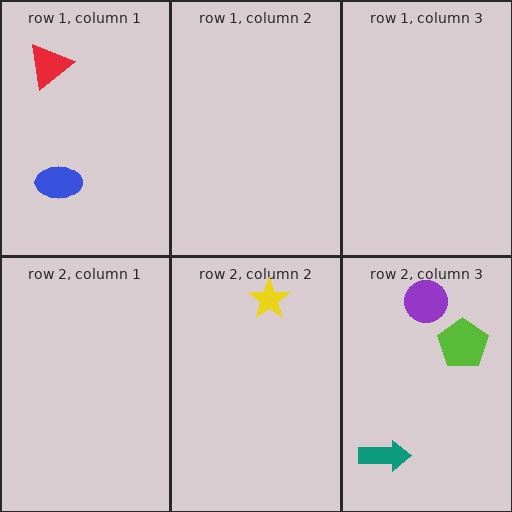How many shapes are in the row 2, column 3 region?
3.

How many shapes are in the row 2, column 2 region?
1.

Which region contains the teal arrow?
The row 2, column 3 region.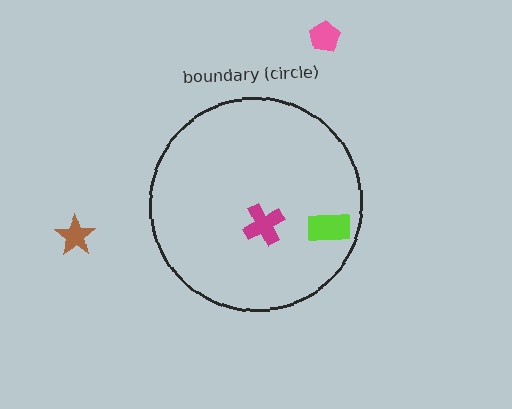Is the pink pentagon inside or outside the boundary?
Outside.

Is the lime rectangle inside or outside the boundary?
Inside.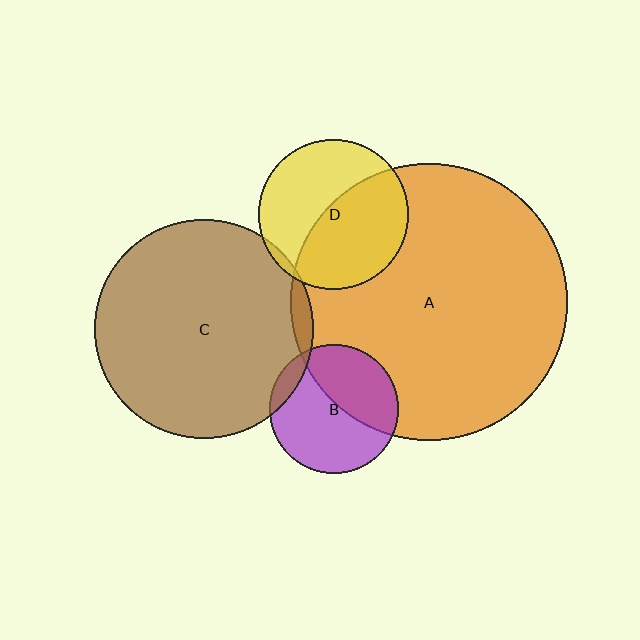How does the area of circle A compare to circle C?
Approximately 1.6 times.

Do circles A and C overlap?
Yes.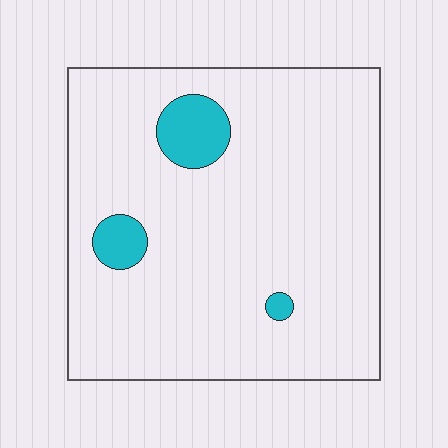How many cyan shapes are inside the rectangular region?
3.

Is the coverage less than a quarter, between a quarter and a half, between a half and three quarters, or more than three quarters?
Less than a quarter.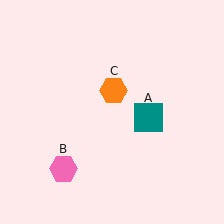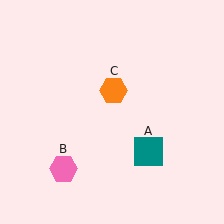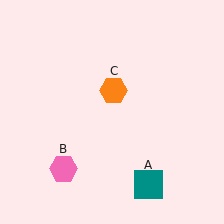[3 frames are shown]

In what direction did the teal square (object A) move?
The teal square (object A) moved down.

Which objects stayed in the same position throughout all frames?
Pink hexagon (object B) and orange hexagon (object C) remained stationary.